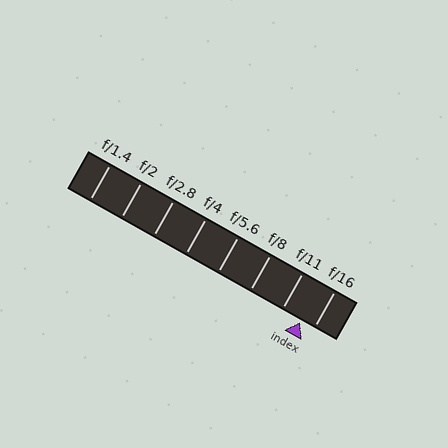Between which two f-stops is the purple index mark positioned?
The index mark is between f/11 and f/16.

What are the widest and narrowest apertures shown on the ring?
The widest aperture shown is f/1.4 and the narrowest is f/16.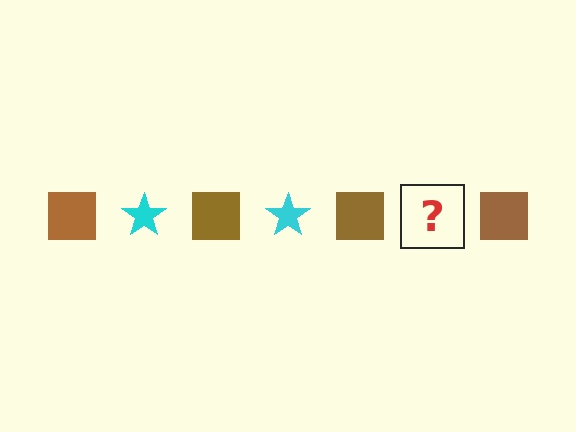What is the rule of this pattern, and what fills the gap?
The rule is that the pattern alternates between brown square and cyan star. The gap should be filled with a cyan star.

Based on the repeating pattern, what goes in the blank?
The blank should be a cyan star.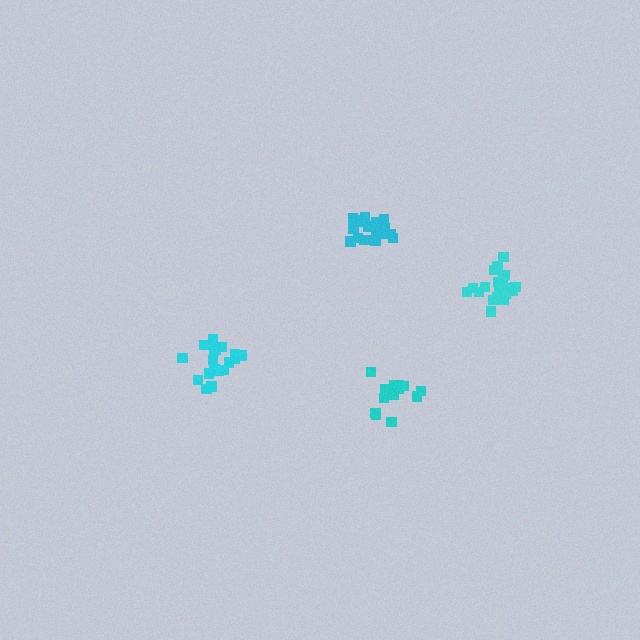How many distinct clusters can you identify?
There are 4 distinct clusters.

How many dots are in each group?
Group 1: 15 dots, Group 2: 19 dots, Group 3: 19 dots, Group 4: 21 dots (74 total).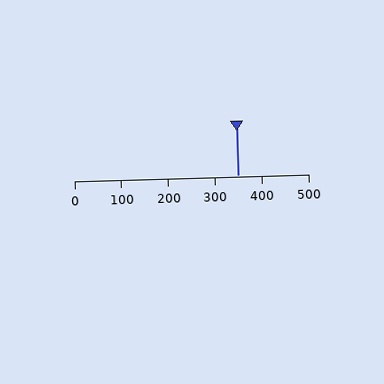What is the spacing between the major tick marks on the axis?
The major ticks are spaced 100 apart.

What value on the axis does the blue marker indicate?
The marker indicates approximately 350.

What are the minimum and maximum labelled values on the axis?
The axis runs from 0 to 500.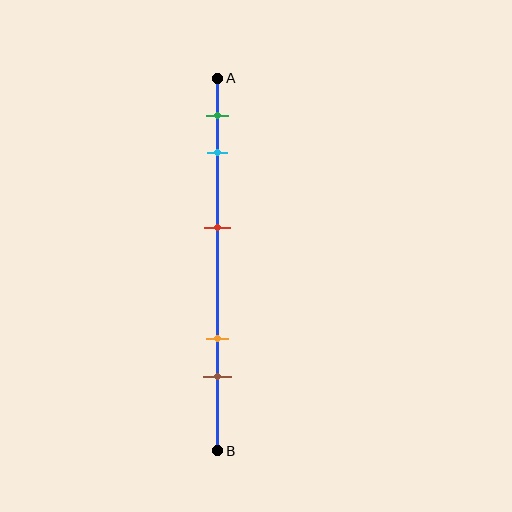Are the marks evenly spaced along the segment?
No, the marks are not evenly spaced.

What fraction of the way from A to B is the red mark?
The red mark is approximately 40% (0.4) of the way from A to B.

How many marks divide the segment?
There are 5 marks dividing the segment.